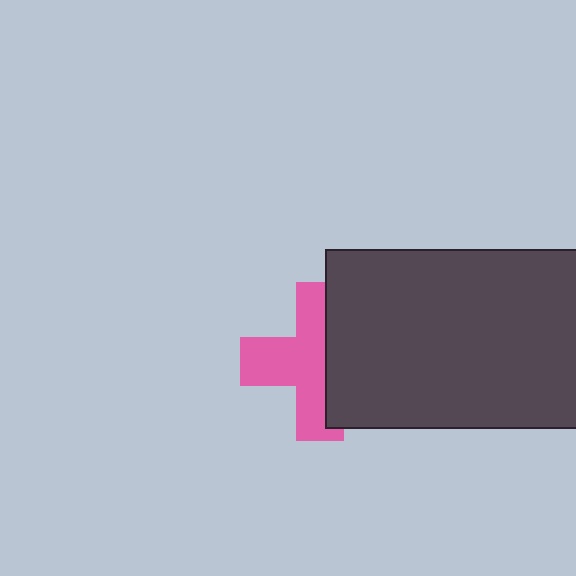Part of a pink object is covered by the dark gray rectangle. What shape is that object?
It is a cross.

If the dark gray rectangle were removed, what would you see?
You would see the complete pink cross.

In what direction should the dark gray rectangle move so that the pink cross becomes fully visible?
The dark gray rectangle should move right. That is the shortest direction to clear the overlap and leave the pink cross fully visible.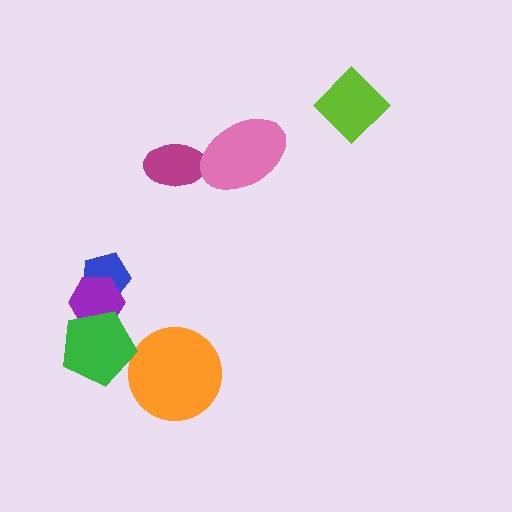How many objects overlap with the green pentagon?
1 object overlaps with the green pentagon.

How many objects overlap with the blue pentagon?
1 object overlaps with the blue pentagon.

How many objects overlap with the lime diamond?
0 objects overlap with the lime diamond.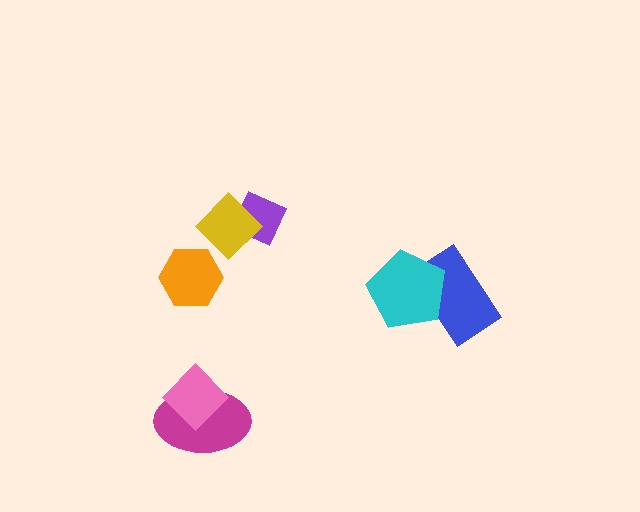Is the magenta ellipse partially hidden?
Yes, it is partially covered by another shape.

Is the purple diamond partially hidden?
Yes, it is partially covered by another shape.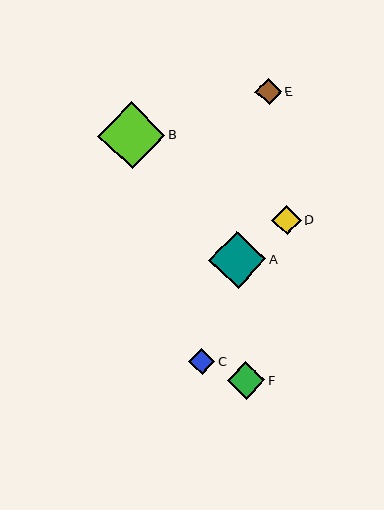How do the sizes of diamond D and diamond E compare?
Diamond D and diamond E are approximately the same size.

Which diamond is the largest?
Diamond B is the largest with a size of approximately 67 pixels.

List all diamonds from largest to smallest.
From largest to smallest: B, A, F, D, E, C.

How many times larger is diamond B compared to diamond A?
Diamond B is approximately 1.2 times the size of diamond A.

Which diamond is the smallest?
Diamond C is the smallest with a size of approximately 26 pixels.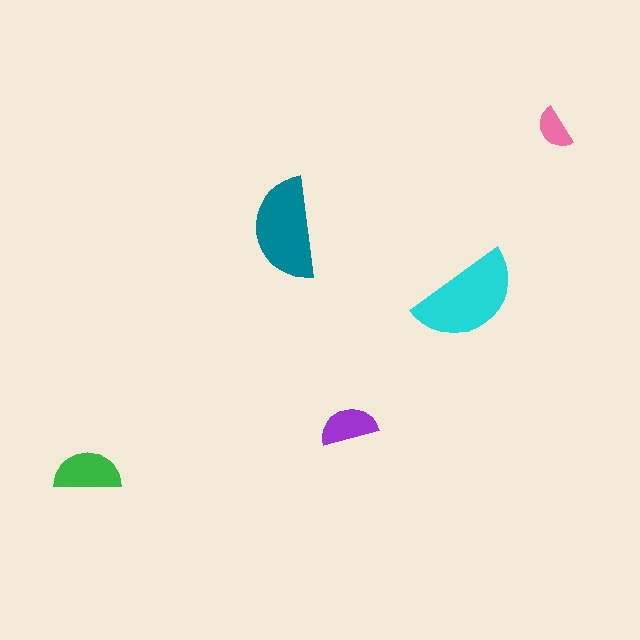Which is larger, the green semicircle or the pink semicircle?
The green one.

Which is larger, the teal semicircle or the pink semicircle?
The teal one.